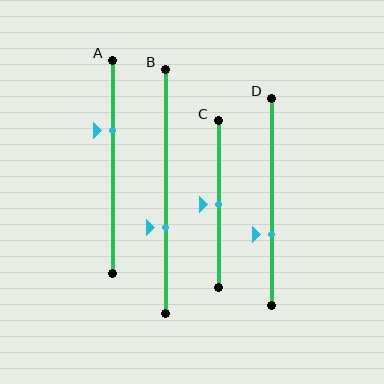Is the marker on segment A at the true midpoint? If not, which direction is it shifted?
No, the marker on segment A is shifted upward by about 17% of the segment length.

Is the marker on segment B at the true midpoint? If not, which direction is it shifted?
No, the marker on segment B is shifted downward by about 15% of the segment length.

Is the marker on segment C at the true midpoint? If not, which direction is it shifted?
Yes, the marker on segment C is at the true midpoint.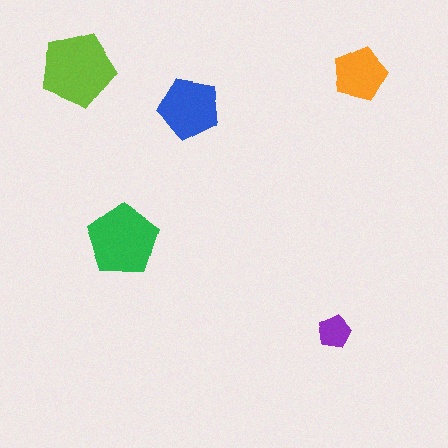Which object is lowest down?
The purple pentagon is bottommost.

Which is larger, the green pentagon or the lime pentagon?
The lime one.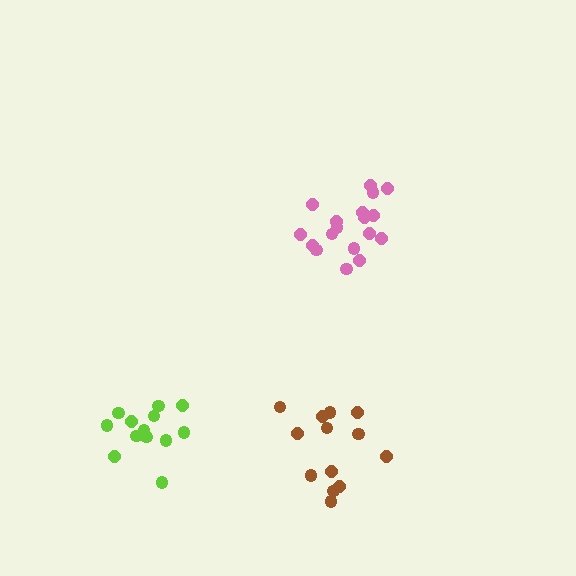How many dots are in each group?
Group 1: 13 dots, Group 2: 13 dots, Group 3: 18 dots (44 total).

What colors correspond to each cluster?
The clusters are colored: lime, brown, pink.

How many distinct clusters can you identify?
There are 3 distinct clusters.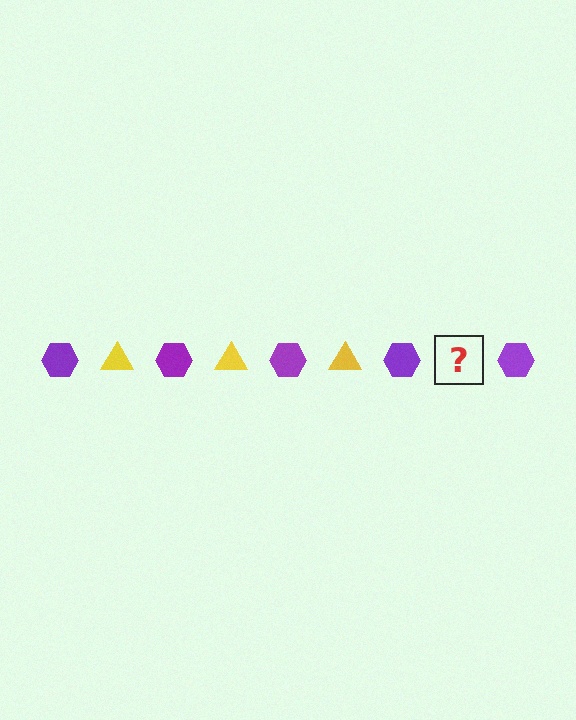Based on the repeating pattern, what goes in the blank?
The blank should be a yellow triangle.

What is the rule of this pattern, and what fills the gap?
The rule is that the pattern alternates between purple hexagon and yellow triangle. The gap should be filled with a yellow triangle.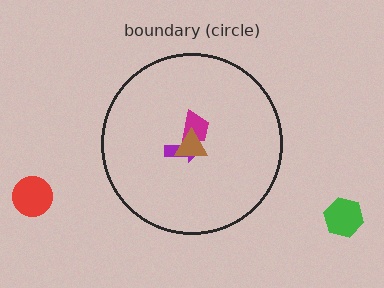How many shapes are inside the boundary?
3 inside, 2 outside.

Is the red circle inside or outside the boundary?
Outside.